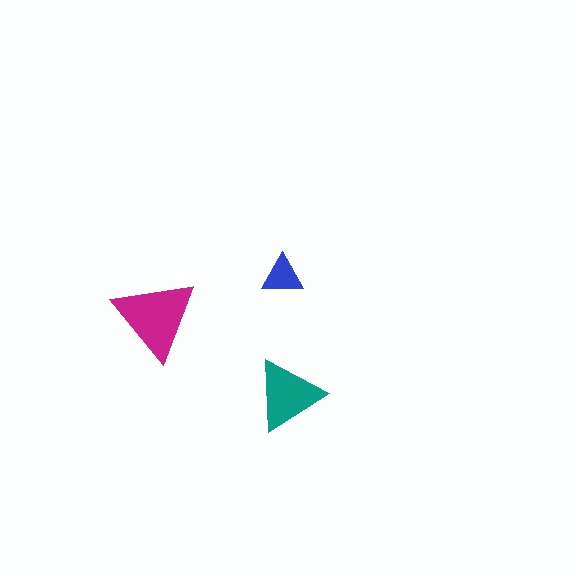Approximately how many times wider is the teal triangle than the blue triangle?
About 1.5 times wider.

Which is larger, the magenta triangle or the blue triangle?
The magenta one.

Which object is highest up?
The blue triangle is topmost.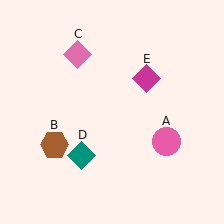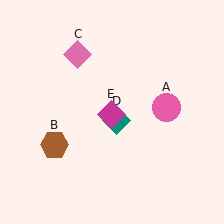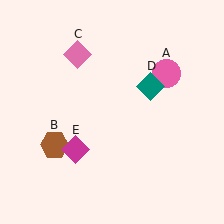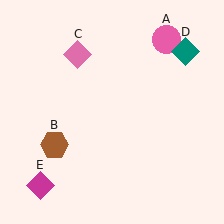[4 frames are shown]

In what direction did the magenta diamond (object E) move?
The magenta diamond (object E) moved down and to the left.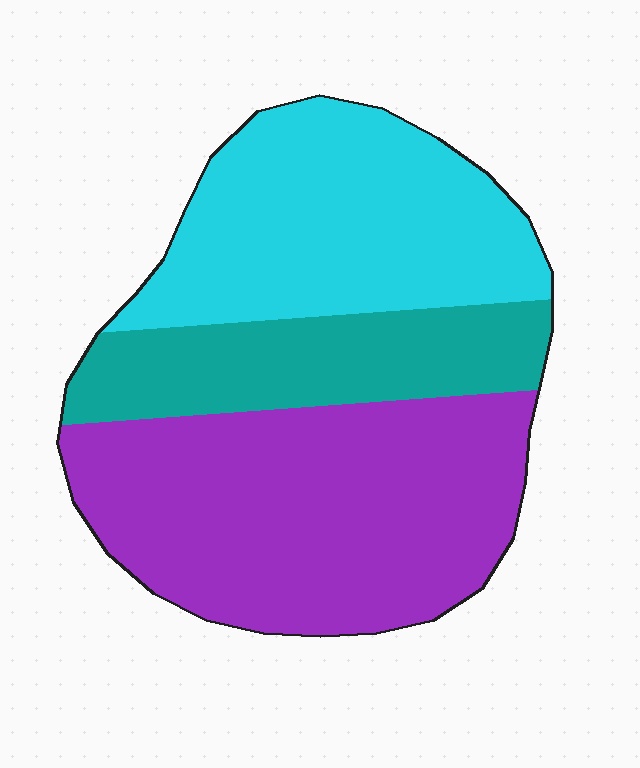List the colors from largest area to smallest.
From largest to smallest: purple, cyan, teal.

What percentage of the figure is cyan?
Cyan covers 34% of the figure.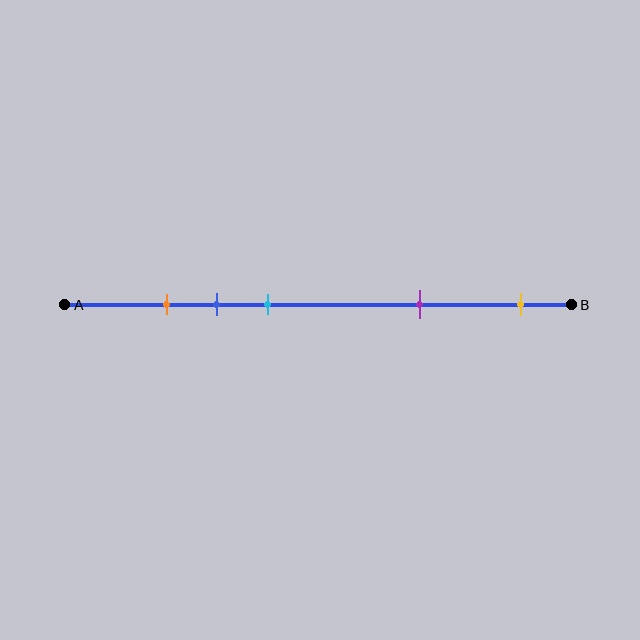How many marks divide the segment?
There are 5 marks dividing the segment.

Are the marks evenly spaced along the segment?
No, the marks are not evenly spaced.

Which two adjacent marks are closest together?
The orange and blue marks are the closest adjacent pair.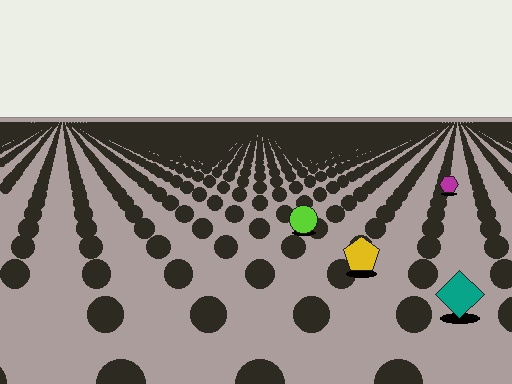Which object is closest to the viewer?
The teal diamond is closest. The texture marks near it are larger and more spread out.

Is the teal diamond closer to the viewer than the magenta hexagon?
Yes. The teal diamond is closer — you can tell from the texture gradient: the ground texture is coarser near it.